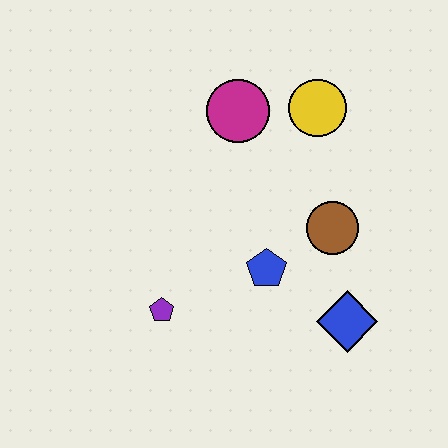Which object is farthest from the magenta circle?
The blue diamond is farthest from the magenta circle.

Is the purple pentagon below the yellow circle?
Yes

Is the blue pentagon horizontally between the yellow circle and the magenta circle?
Yes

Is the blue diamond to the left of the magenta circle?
No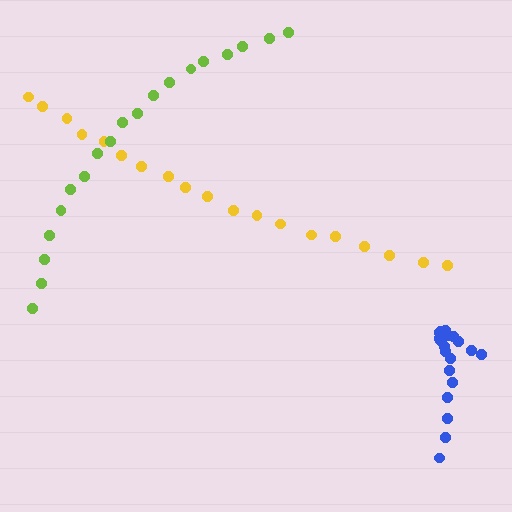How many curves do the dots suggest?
There are 3 distinct paths.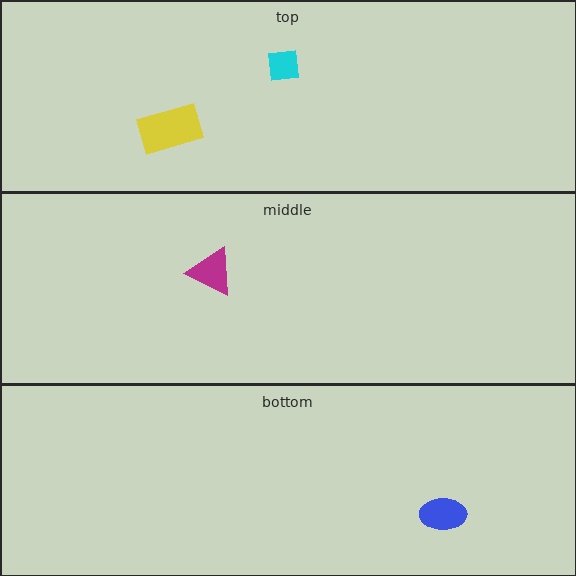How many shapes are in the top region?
2.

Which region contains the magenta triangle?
The middle region.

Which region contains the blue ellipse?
The bottom region.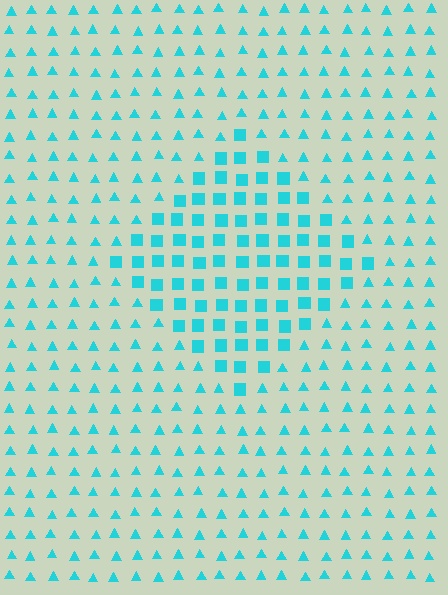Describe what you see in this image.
The image is filled with small cyan elements arranged in a uniform grid. A diamond-shaped region contains squares, while the surrounding area contains triangles. The boundary is defined purely by the change in element shape.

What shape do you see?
I see a diamond.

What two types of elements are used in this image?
The image uses squares inside the diamond region and triangles outside it.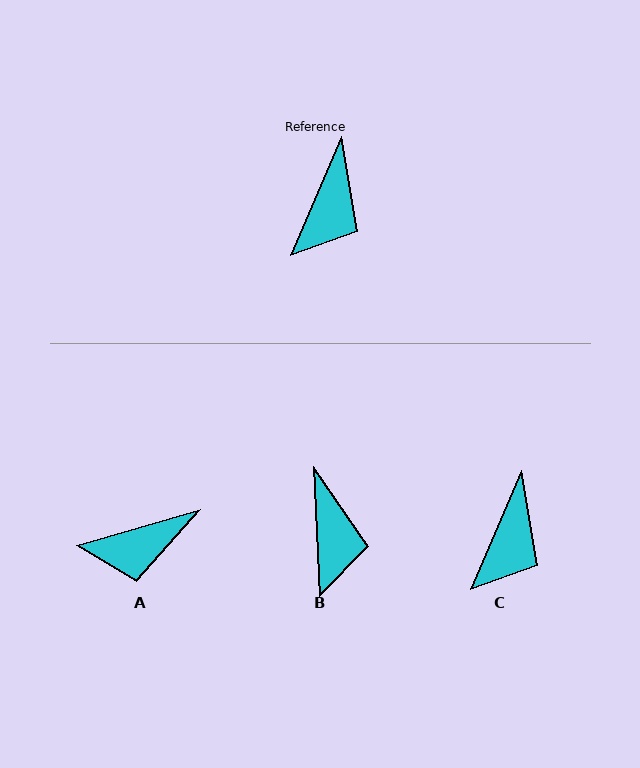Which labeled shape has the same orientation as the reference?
C.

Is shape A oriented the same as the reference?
No, it is off by about 51 degrees.